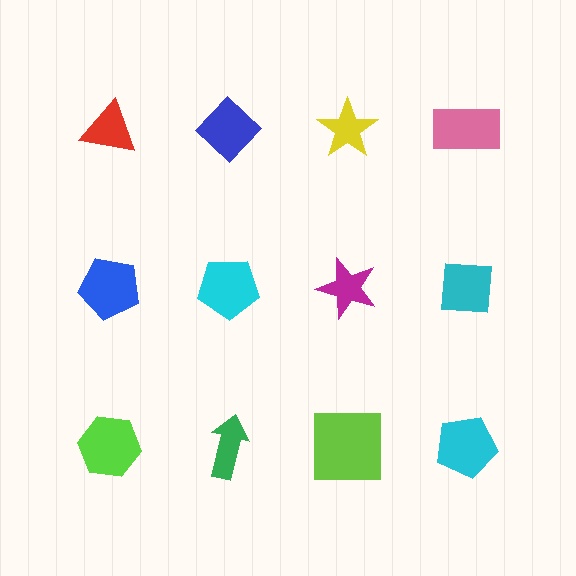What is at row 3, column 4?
A cyan pentagon.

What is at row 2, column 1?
A blue pentagon.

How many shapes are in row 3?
4 shapes.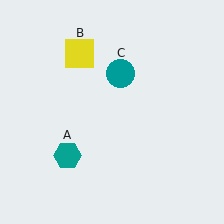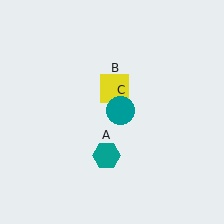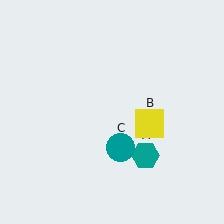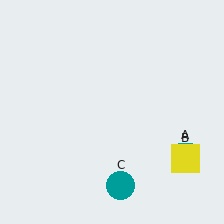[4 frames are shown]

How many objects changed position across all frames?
3 objects changed position: teal hexagon (object A), yellow square (object B), teal circle (object C).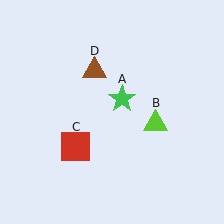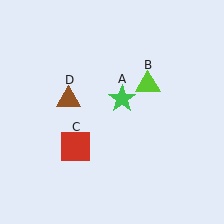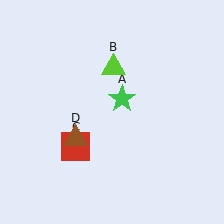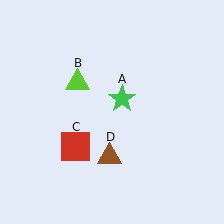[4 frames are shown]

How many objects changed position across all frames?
2 objects changed position: lime triangle (object B), brown triangle (object D).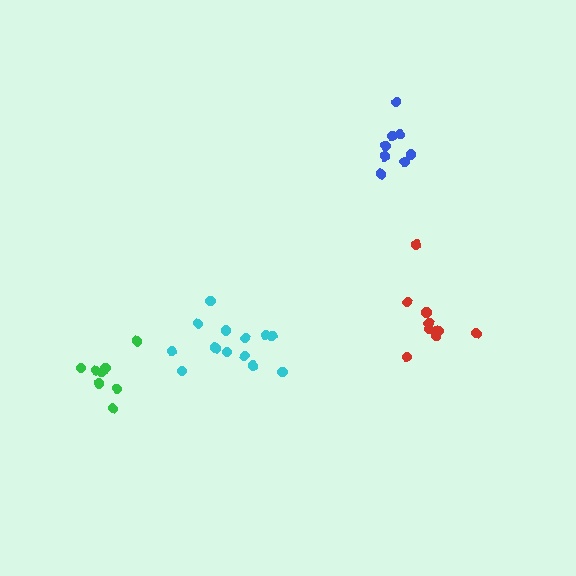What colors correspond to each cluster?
The clusters are colored: blue, green, cyan, red.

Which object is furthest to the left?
The green cluster is leftmost.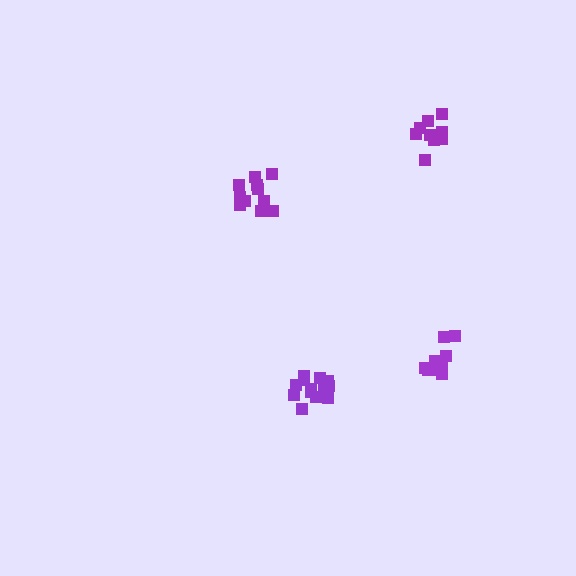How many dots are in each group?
Group 1: 10 dots, Group 2: 11 dots, Group 3: 13 dots, Group 4: 9 dots (43 total).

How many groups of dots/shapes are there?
There are 4 groups.